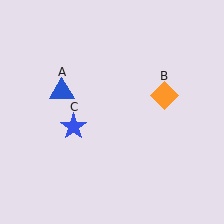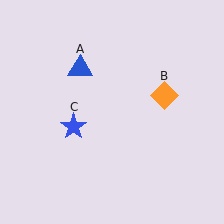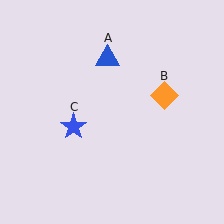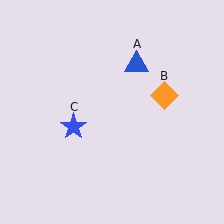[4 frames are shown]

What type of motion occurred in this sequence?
The blue triangle (object A) rotated clockwise around the center of the scene.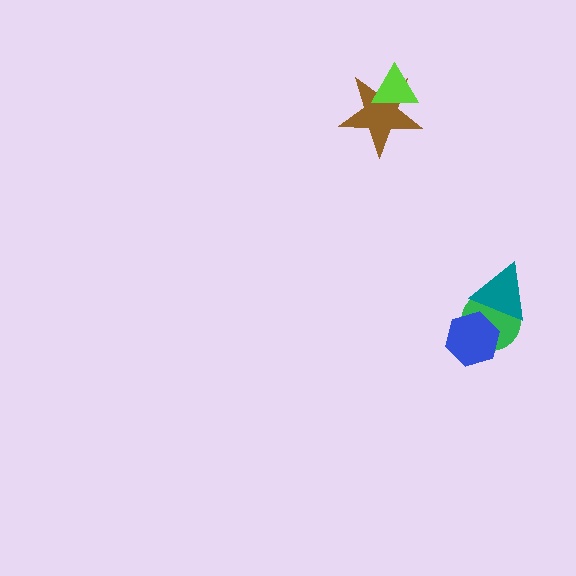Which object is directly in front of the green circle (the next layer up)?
The teal triangle is directly in front of the green circle.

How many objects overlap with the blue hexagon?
2 objects overlap with the blue hexagon.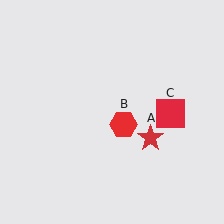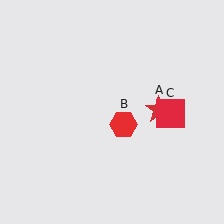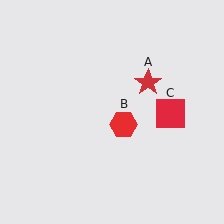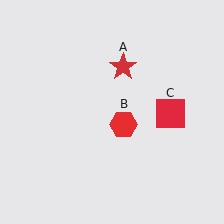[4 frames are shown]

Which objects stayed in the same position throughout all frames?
Red hexagon (object B) and red square (object C) remained stationary.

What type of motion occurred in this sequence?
The red star (object A) rotated counterclockwise around the center of the scene.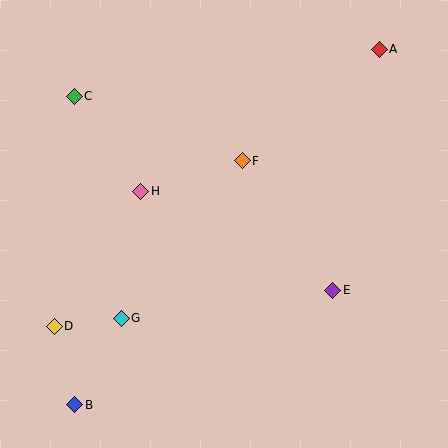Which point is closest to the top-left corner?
Point C is closest to the top-left corner.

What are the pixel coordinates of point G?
Point G is at (121, 318).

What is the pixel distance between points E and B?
The distance between E and B is 282 pixels.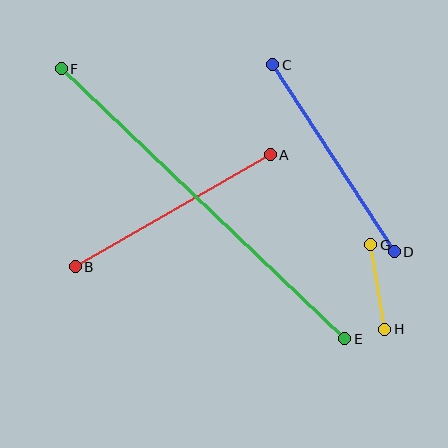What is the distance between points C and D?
The distance is approximately 223 pixels.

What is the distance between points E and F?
The distance is approximately 392 pixels.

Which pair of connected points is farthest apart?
Points E and F are farthest apart.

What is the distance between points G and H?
The distance is approximately 85 pixels.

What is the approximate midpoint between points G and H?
The midpoint is at approximately (378, 287) pixels.